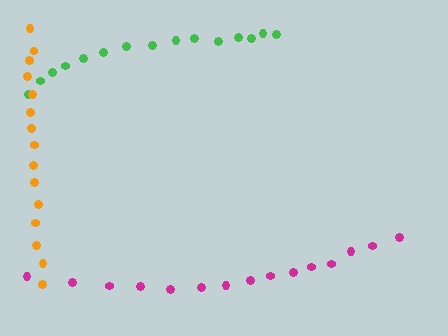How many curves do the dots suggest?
There are 3 distinct paths.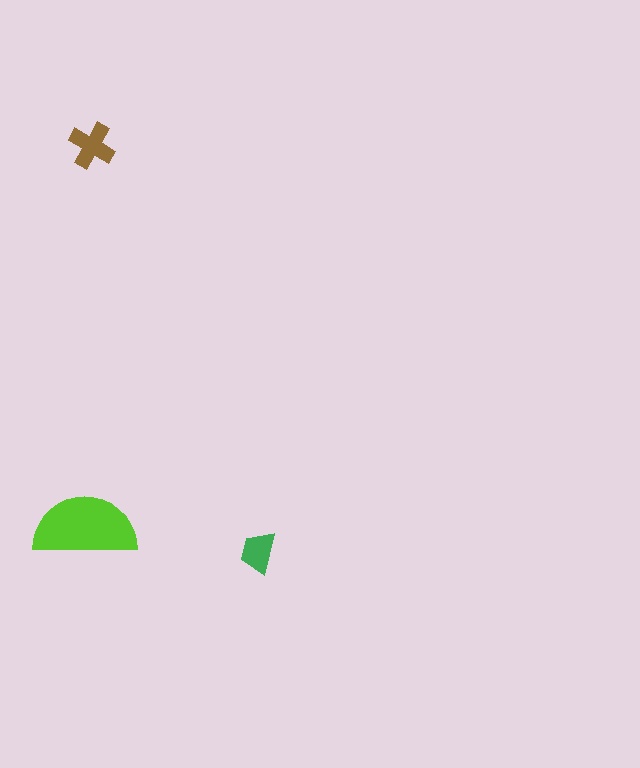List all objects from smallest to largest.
The green trapezoid, the brown cross, the lime semicircle.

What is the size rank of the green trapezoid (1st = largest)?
3rd.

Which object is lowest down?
The green trapezoid is bottommost.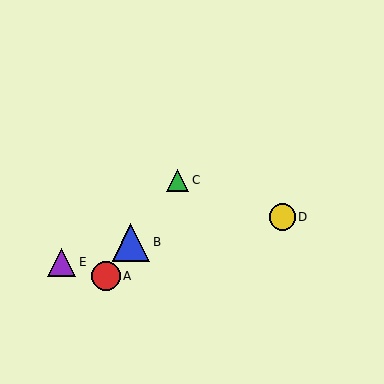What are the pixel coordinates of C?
Object C is at (178, 180).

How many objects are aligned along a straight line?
3 objects (A, B, C) are aligned along a straight line.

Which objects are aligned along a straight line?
Objects A, B, C are aligned along a straight line.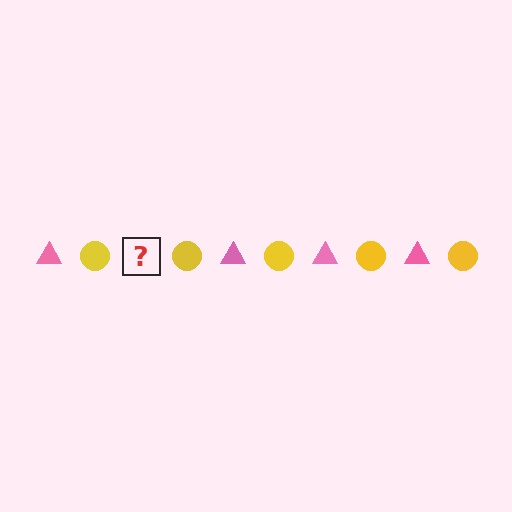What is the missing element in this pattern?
The missing element is a pink triangle.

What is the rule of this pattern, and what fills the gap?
The rule is that the pattern alternates between pink triangle and yellow circle. The gap should be filled with a pink triangle.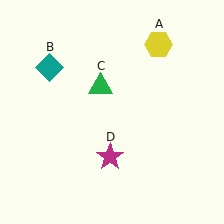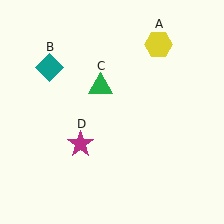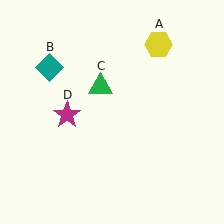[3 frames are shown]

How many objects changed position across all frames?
1 object changed position: magenta star (object D).